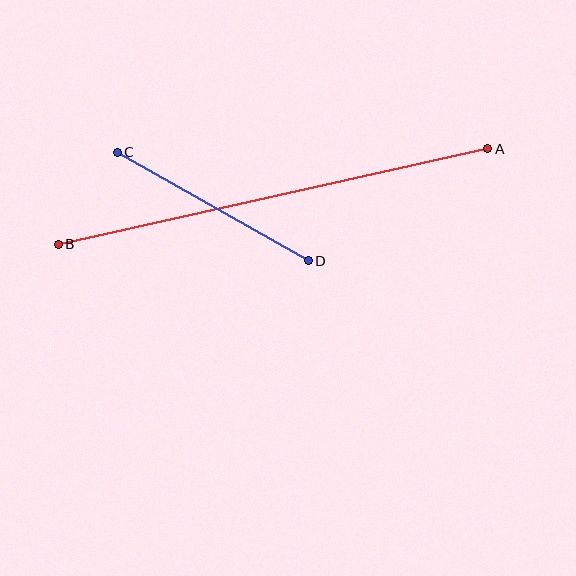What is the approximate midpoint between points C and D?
The midpoint is at approximately (213, 207) pixels.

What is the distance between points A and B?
The distance is approximately 440 pixels.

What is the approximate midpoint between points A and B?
The midpoint is at approximately (273, 197) pixels.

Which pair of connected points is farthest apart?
Points A and B are farthest apart.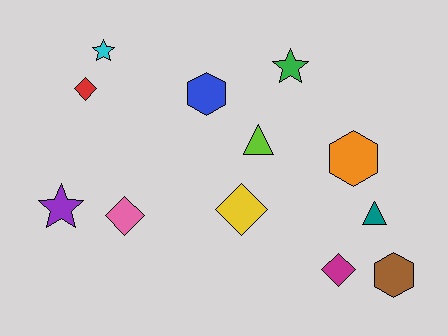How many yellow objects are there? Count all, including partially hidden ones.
There is 1 yellow object.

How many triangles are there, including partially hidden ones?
There are 2 triangles.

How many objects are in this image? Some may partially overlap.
There are 12 objects.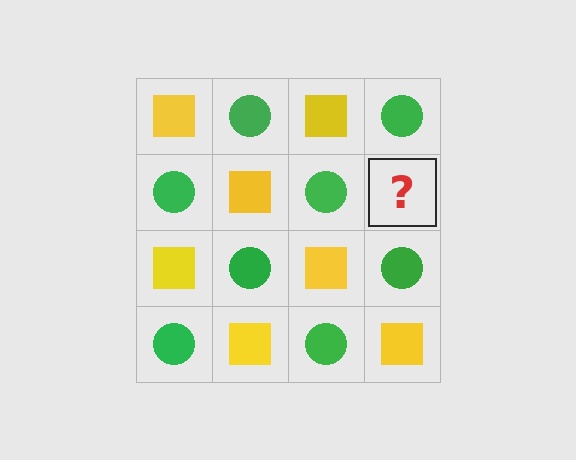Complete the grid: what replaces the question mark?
The question mark should be replaced with a yellow square.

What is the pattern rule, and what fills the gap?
The rule is that it alternates yellow square and green circle in a checkerboard pattern. The gap should be filled with a yellow square.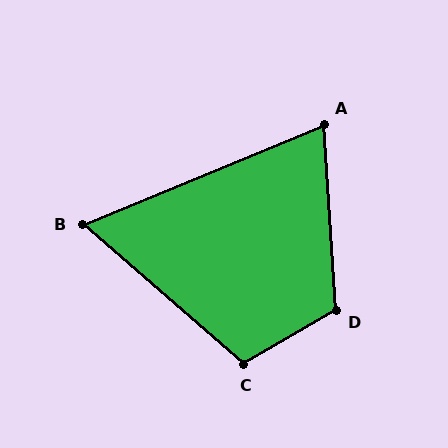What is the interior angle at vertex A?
Approximately 71 degrees (acute).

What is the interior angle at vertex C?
Approximately 109 degrees (obtuse).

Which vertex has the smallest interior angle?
B, at approximately 63 degrees.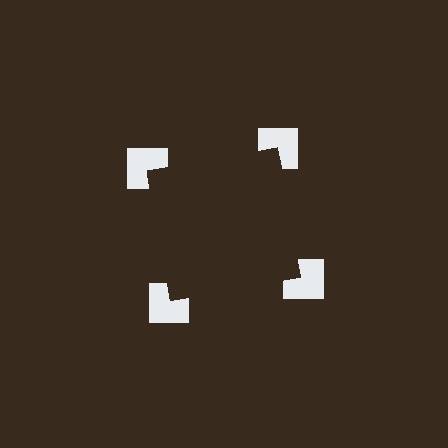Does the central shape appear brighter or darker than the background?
It typically appears slightly darker than the background, even though no actual brightness change is drawn.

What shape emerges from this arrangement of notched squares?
An illusory square — its edges are inferred from the aligned wedge cuts in the notched squares, not physically drawn.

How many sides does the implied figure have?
4 sides.